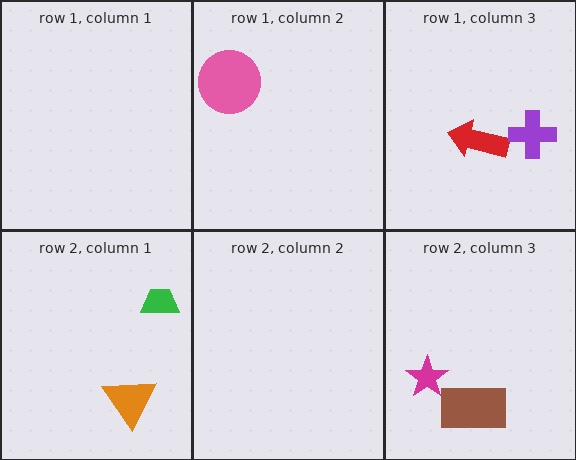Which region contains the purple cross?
The row 1, column 3 region.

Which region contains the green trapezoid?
The row 2, column 1 region.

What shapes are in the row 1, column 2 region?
The pink circle.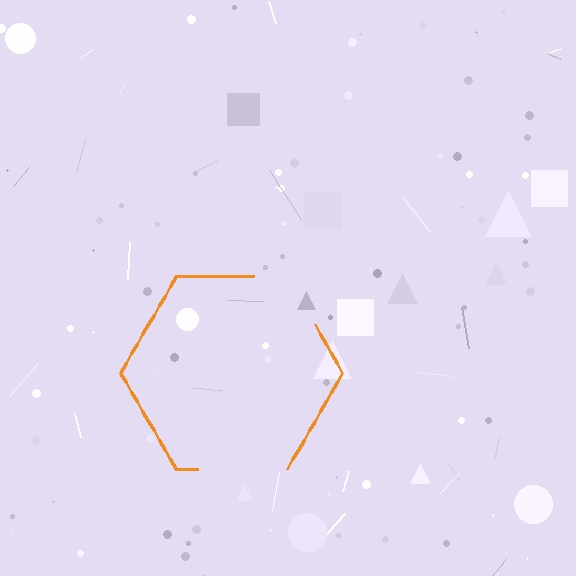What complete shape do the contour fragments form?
The contour fragments form a hexagon.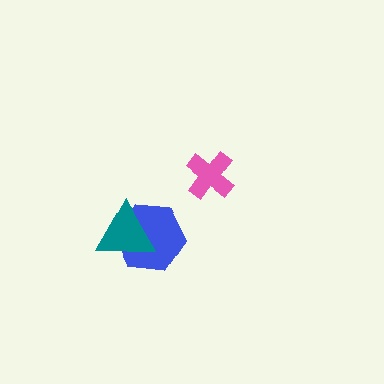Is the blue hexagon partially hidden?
Yes, it is partially covered by another shape.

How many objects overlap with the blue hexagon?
1 object overlaps with the blue hexagon.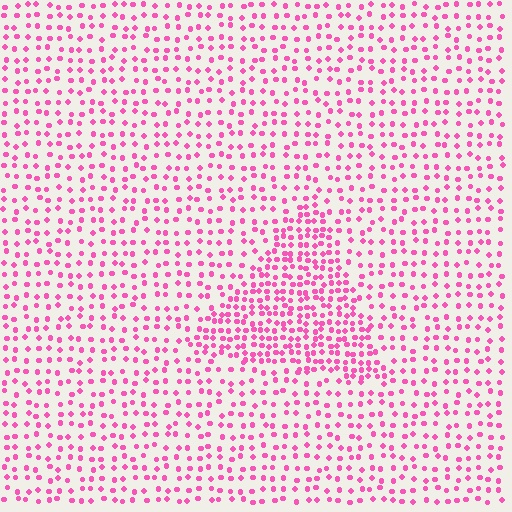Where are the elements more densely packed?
The elements are more densely packed inside the triangle boundary.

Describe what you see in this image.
The image contains small pink elements arranged at two different densities. A triangle-shaped region is visible where the elements are more densely packed than the surrounding area.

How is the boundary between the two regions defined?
The boundary is defined by a change in element density (approximately 1.9x ratio). All elements are the same color, size, and shape.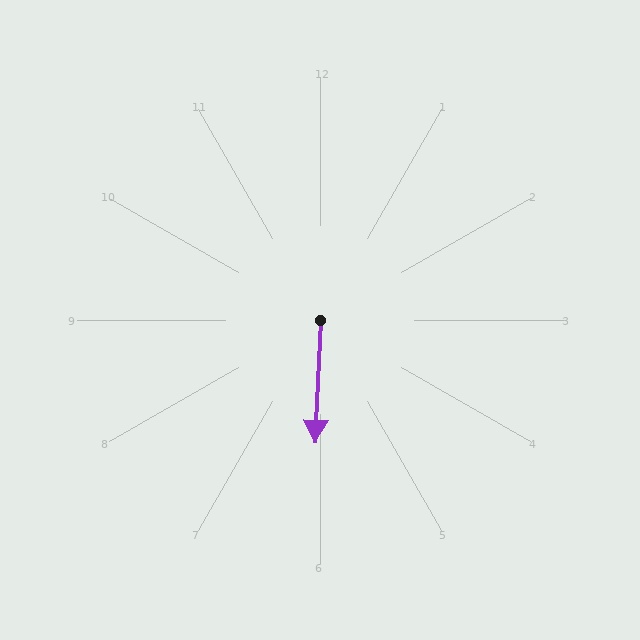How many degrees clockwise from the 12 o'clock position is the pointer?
Approximately 182 degrees.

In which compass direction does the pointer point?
South.